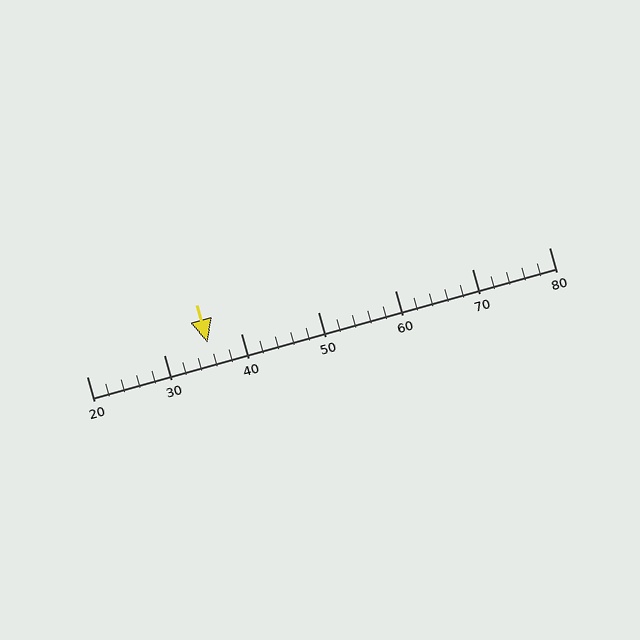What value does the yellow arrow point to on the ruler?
The yellow arrow points to approximately 36.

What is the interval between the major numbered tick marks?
The major tick marks are spaced 10 units apart.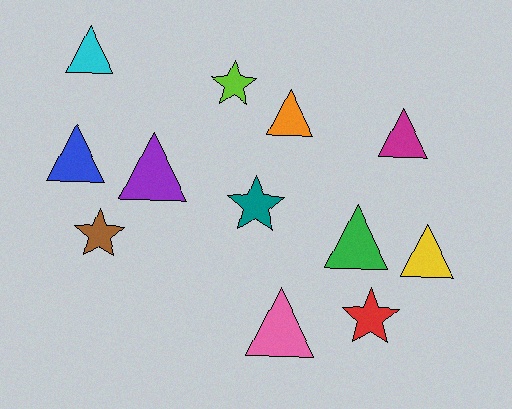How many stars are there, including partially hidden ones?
There are 4 stars.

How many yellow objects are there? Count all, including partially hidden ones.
There is 1 yellow object.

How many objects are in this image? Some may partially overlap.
There are 12 objects.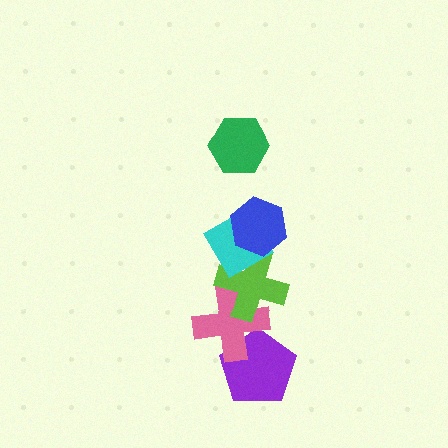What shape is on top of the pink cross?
The lime cross is on top of the pink cross.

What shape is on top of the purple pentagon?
The pink cross is on top of the purple pentagon.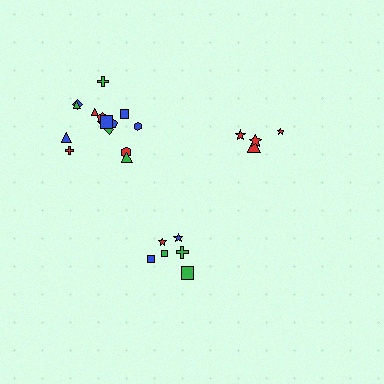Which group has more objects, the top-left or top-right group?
The top-left group.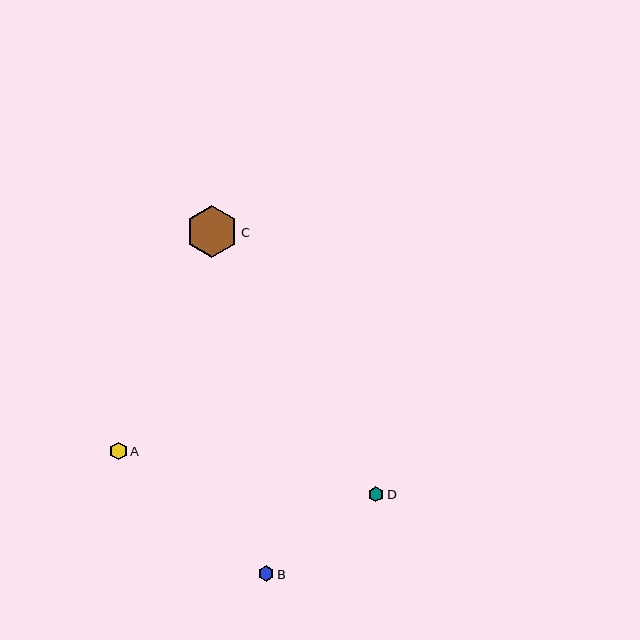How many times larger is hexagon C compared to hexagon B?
Hexagon C is approximately 3.3 times the size of hexagon B.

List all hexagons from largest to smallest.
From largest to smallest: C, A, B, D.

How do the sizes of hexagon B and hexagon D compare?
Hexagon B and hexagon D are approximately the same size.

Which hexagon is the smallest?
Hexagon D is the smallest with a size of approximately 15 pixels.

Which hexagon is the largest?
Hexagon C is the largest with a size of approximately 52 pixels.